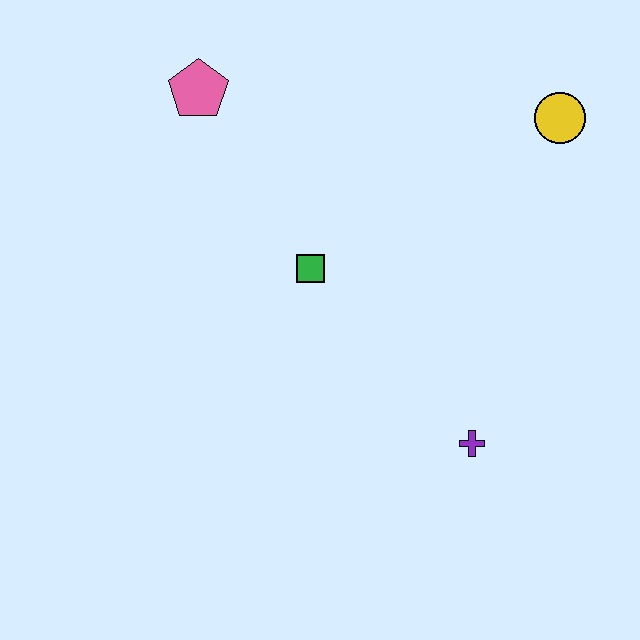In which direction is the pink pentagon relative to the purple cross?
The pink pentagon is above the purple cross.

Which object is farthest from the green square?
The yellow circle is farthest from the green square.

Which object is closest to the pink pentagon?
The green square is closest to the pink pentagon.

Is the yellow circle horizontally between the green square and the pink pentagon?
No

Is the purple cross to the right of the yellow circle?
No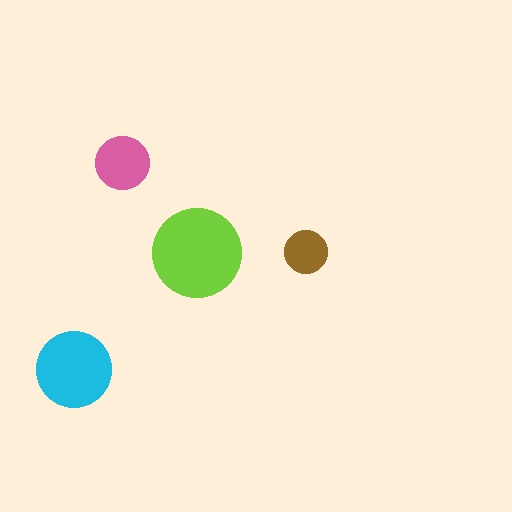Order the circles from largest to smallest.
the lime one, the cyan one, the pink one, the brown one.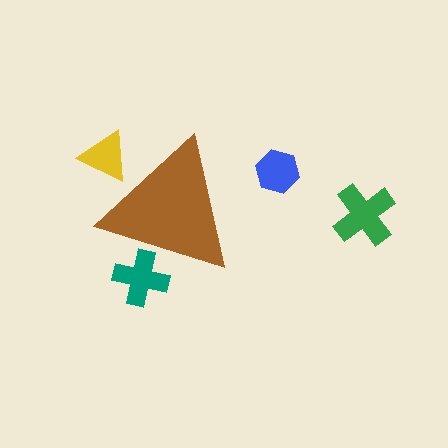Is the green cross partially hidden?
No, the green cross is fully visible.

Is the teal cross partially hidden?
Yes, the teal cross is partially hidden behind the brown triangle.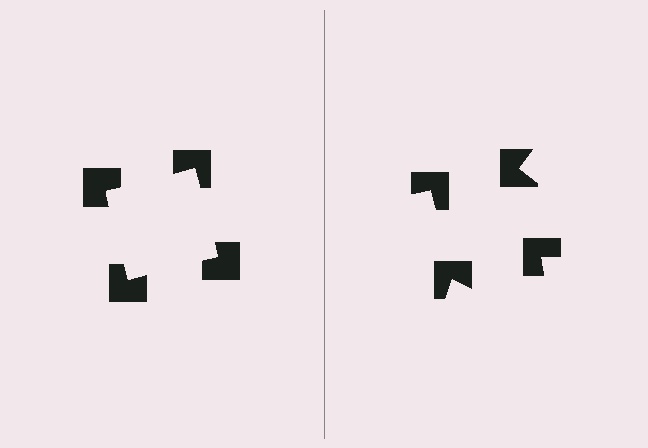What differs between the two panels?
The notched squares are positioned identically on both sides; only the wedge orientations differ. On the left they align to a square; on the right they are misaligned.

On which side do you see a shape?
An illusory square appears on the left side. On the right side the wedge cuts are rotated, so no coherent shape forms.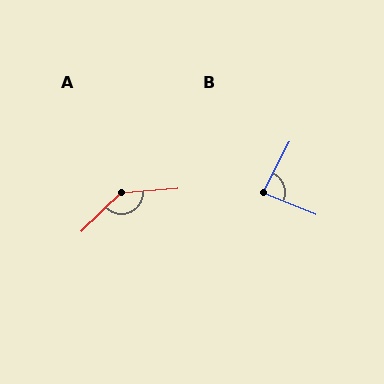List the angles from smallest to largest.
B (84°), A (140°).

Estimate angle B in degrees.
Approximately 84 degrees.